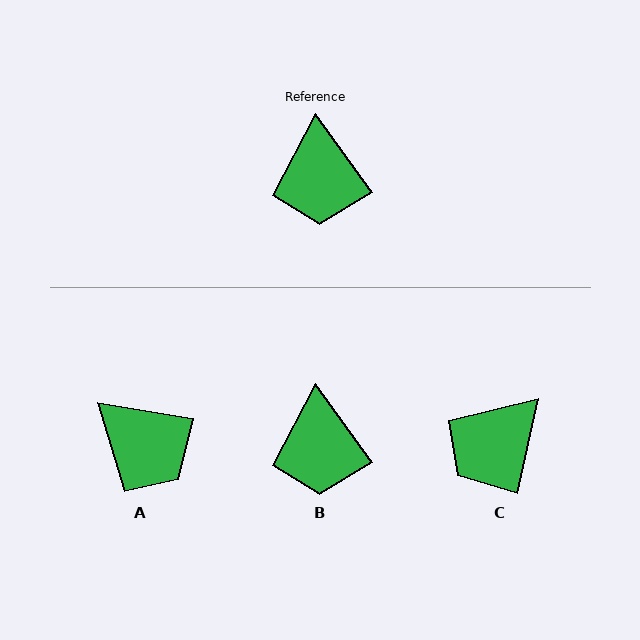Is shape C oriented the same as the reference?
No, it is off by about 49 degrees.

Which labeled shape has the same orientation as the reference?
B.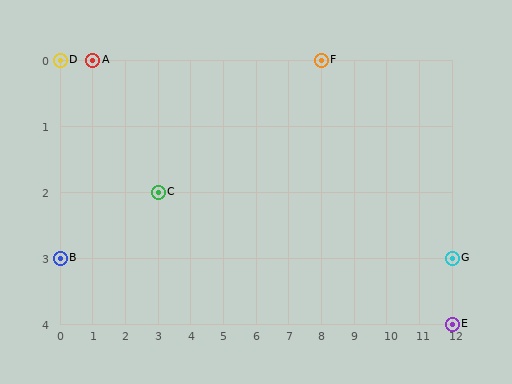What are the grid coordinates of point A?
Point A is at grid coordinates (1, 0).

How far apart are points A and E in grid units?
Points A and E are 11 columns and 4 rows apart (about 11.7 grid units diagonally).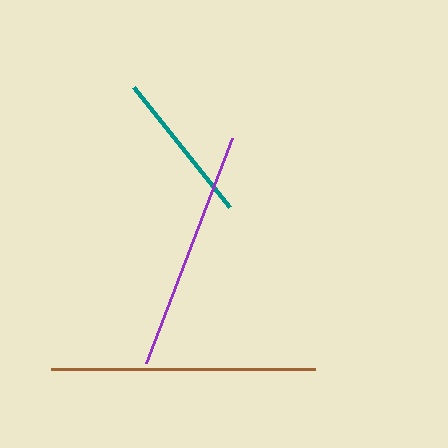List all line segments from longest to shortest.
From longest to shortest: brown, purple, teal.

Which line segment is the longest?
The brown line is the longest at approximately 264 pixels.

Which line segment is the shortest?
The teal line is the shortest at approximately 153 pixels.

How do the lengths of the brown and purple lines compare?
The brown and purple lines are approximately the same length.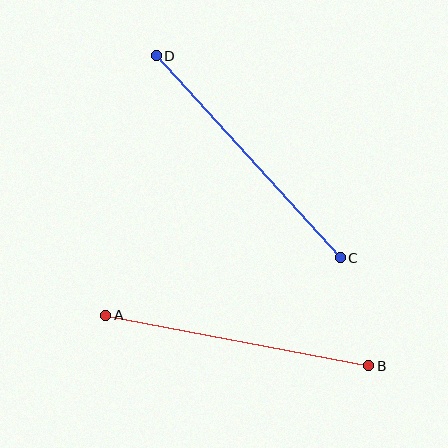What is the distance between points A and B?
The distance is approximately 268 pixels.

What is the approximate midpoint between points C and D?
The midpoint is at approximately (248, 157) pixels.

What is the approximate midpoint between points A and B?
The midpoint is at approximately (237, 341) pixels.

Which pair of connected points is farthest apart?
Points C and D are farthest apart.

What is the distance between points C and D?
The distance is approximately 273 pixels.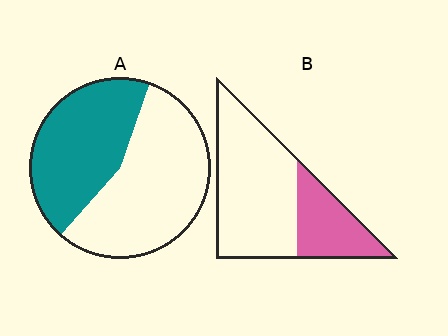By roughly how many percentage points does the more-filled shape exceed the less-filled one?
By roughly 15 percentage points (A over B).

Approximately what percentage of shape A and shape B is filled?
A is approximately 45% and B is approximately 30%.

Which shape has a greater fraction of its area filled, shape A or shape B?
Shape A.